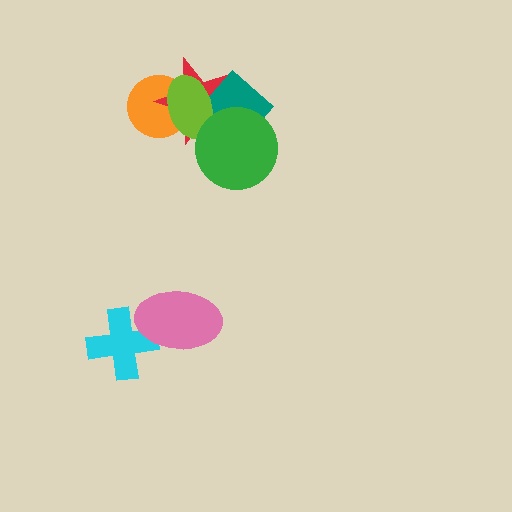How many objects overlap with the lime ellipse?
4 objects overlap with the lime ellipse.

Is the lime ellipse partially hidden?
Yes, it is partially covered by another shape.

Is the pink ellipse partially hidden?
No, no other shape covers it.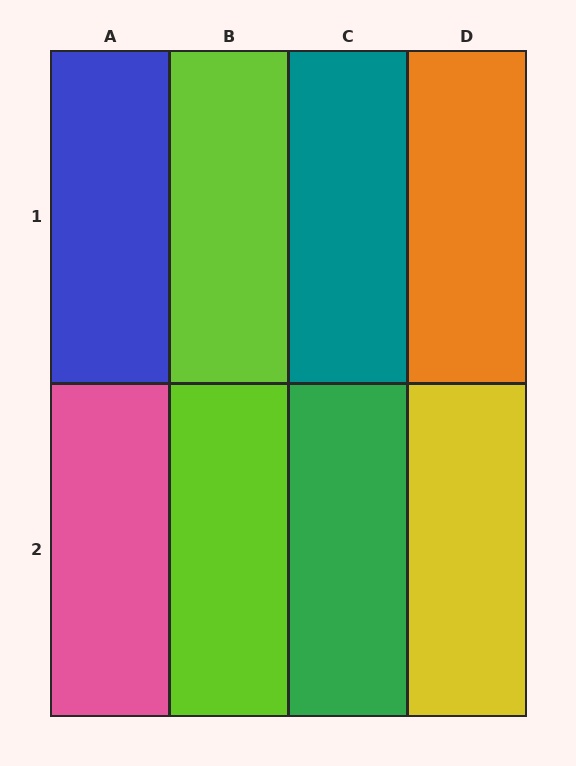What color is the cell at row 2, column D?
Yellow.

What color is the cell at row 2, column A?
Pink.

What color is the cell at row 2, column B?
Lime.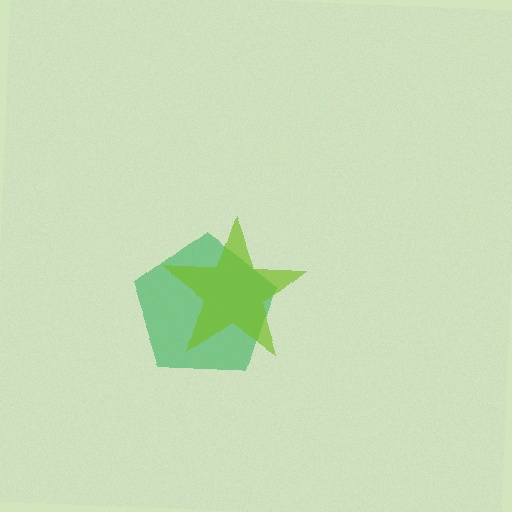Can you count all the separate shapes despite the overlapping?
Yes, there are 2 separate shapes.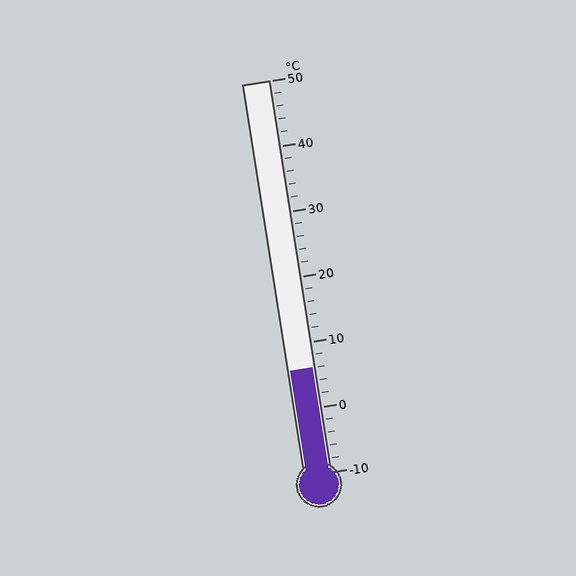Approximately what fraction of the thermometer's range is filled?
The thermometer is filled to approximately 25% of its range.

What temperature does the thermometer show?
The thermometer shows approximately 6°C.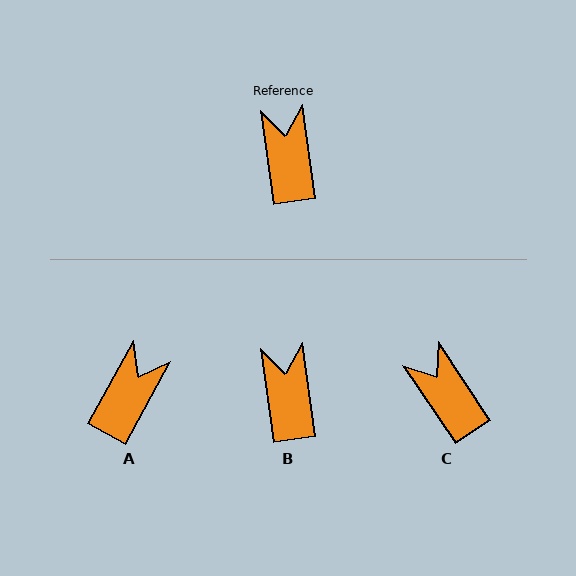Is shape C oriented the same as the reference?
No, it is off by about 26 degrees.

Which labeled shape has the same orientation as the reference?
B.